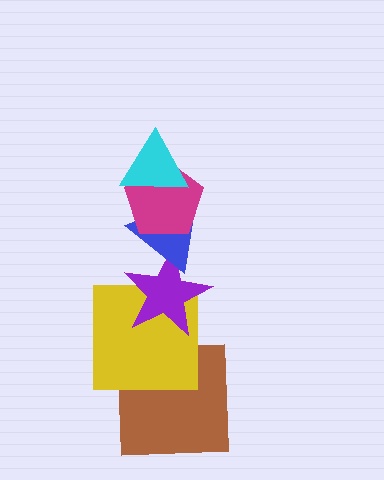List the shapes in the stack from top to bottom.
From top to bottom: the cyan triangle, the magenta pentagon, the blue triangle, the purple star, the yellow square, the brown square.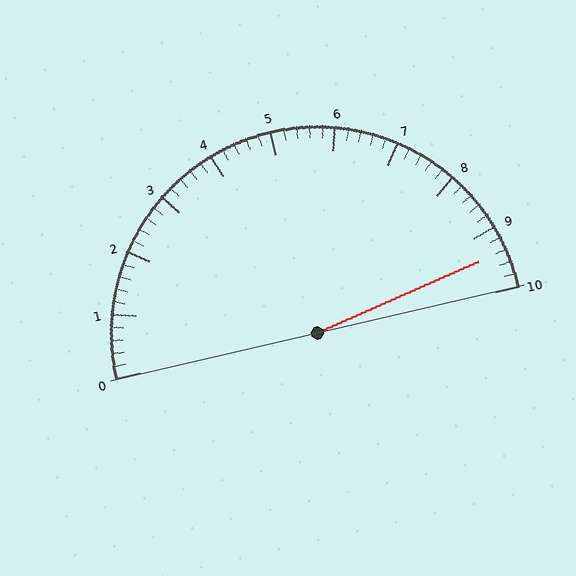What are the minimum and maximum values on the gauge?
The gauge ranges from 0 to 10.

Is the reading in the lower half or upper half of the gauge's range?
The reading is in the upper half of the range (0 to 10).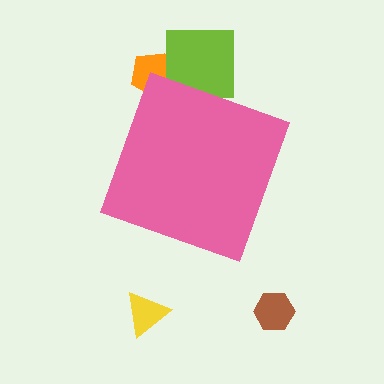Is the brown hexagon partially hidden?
No, the brown hexagon is fully visible.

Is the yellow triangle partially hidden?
No, the yellow triangle is fully visible.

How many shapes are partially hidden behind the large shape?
2 shapes are partially hidden.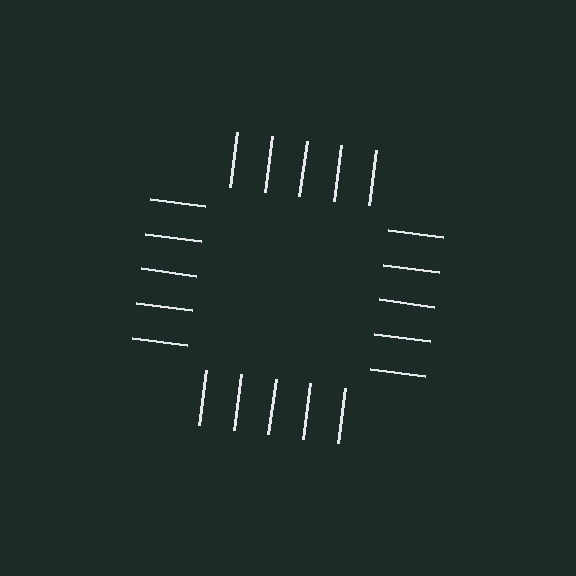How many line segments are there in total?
20 — 5 along each of the 4 edges.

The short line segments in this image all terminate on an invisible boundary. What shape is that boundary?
An illusory square — the line segments terminate on its edges but no continuous stroke is drawn.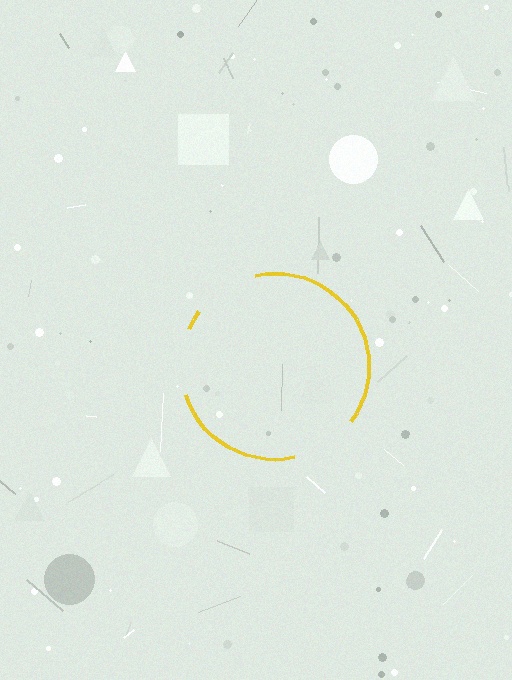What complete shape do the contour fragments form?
The contour fragments form a circle.